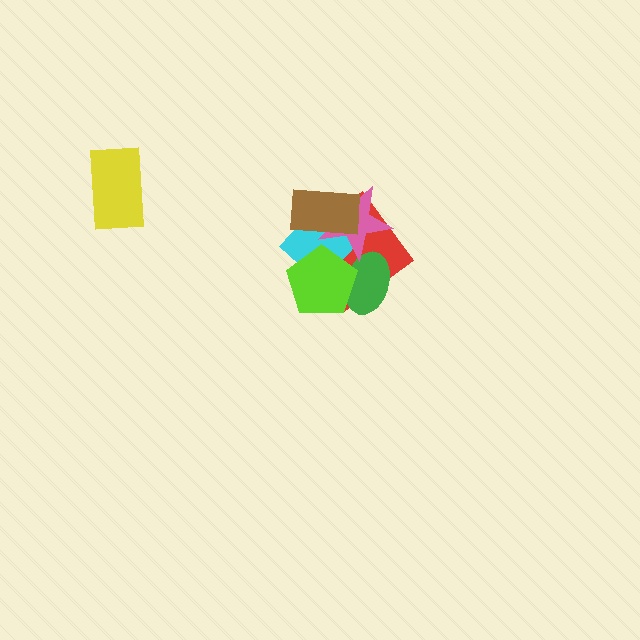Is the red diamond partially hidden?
Yes, it is partially covered by another shape.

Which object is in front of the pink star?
The brown rectangle is in front of the pink star.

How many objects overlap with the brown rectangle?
3 objects overlap with the brown rectangle.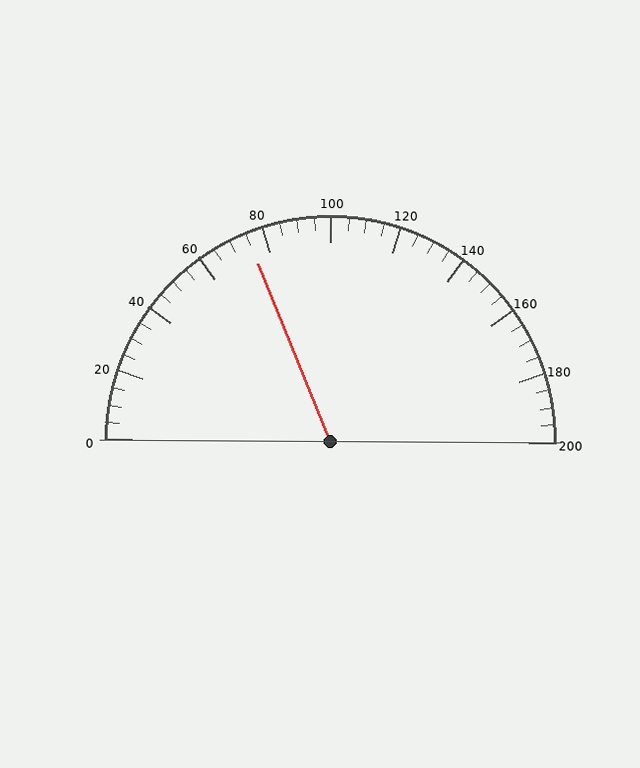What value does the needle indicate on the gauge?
The needle indicates approximately 75.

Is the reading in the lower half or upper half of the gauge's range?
The reading is in the lower half of the range (0 to 200).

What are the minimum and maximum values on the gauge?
The gauge ranges from 0 to 200.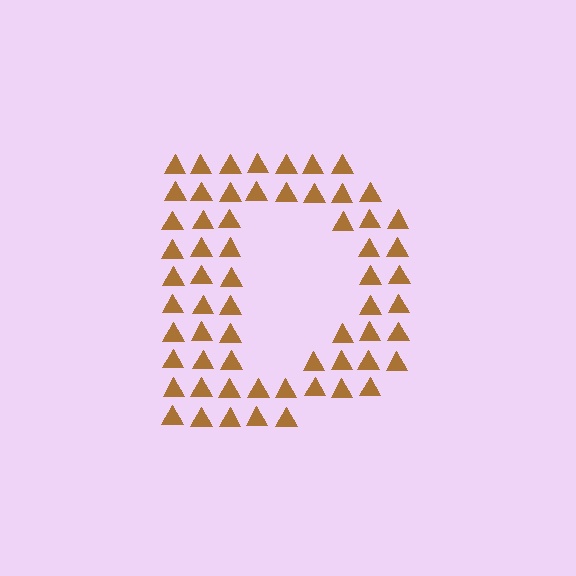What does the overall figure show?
The overall figure shows the letter D.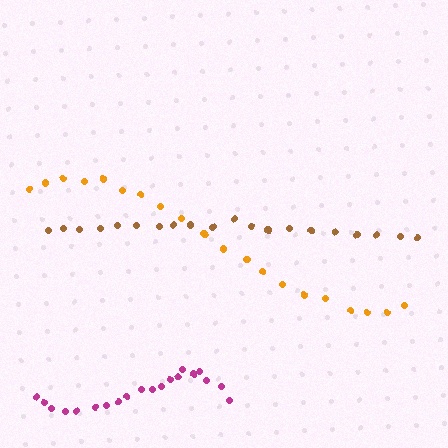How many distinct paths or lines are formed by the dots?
There are 3 distinct paths.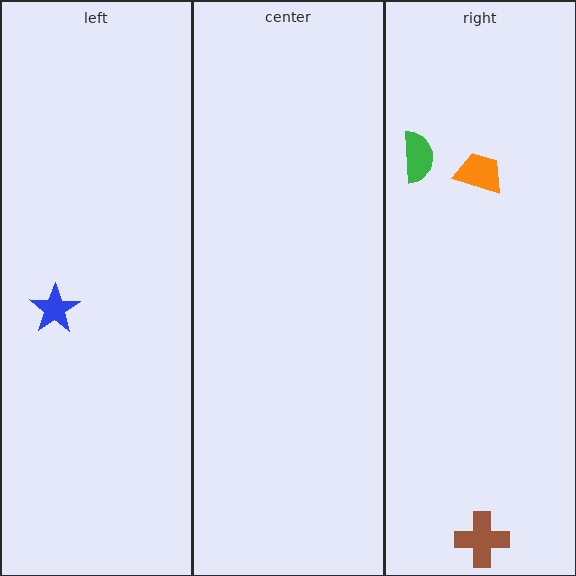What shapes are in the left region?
The blue star.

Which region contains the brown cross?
The right region.